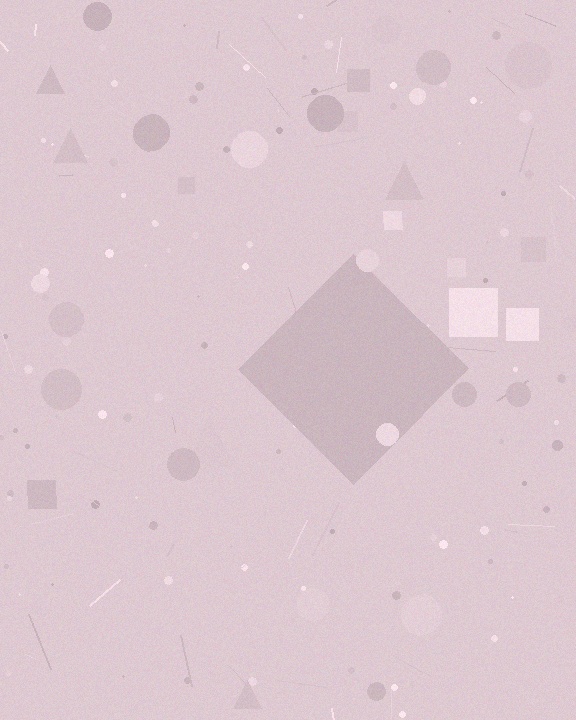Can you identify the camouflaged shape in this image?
The camouflaged shape is a diamond.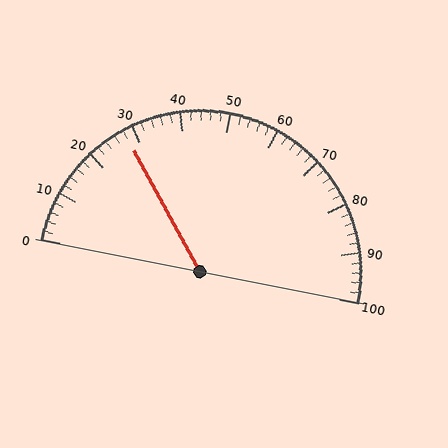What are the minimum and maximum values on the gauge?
The gauge ranges from 0 to 100.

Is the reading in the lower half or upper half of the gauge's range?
The reading is in the lower half of the range (0 to 100).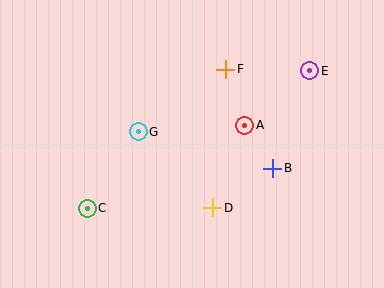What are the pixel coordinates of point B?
Point B is at (273, 168).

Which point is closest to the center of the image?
Point G at (138, 132) is closest to the center.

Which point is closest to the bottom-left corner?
Point C is closest to the bottom-left corner.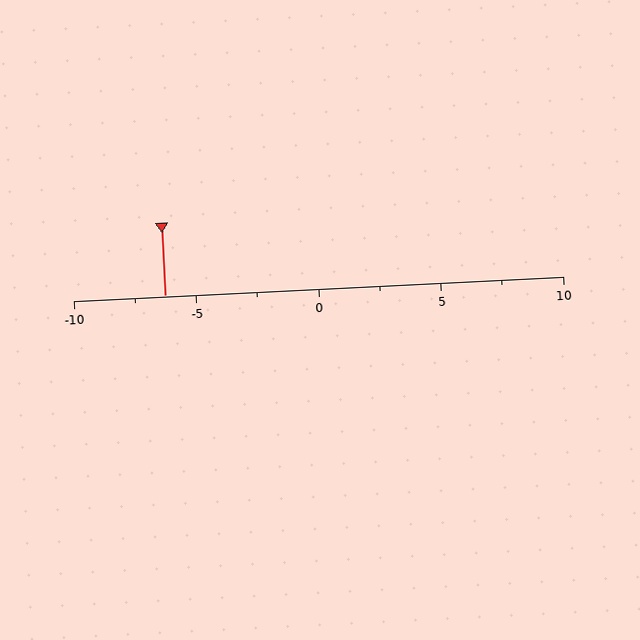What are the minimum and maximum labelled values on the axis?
The axis runs from -10 to 10.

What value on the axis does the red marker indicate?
The marker indicates approximately -6.2.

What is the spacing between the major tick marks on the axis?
The major ticks are spaced 5 apart.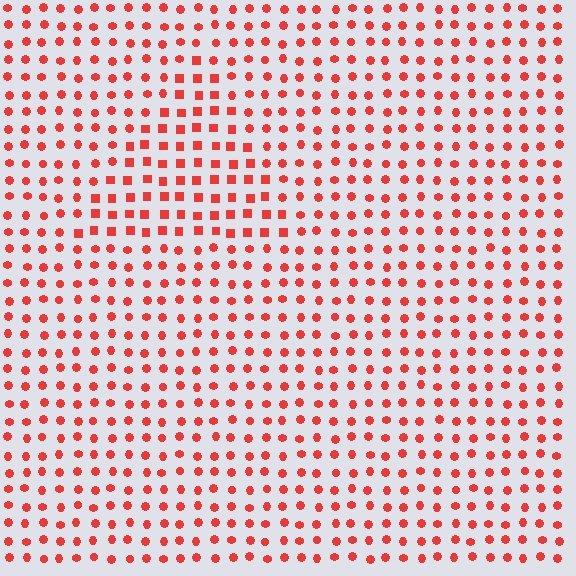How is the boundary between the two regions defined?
The boundary is defined by a change in element shape: squares inside vs. circles outside. All elements share the same color and spacing.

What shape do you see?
I see a triangle.